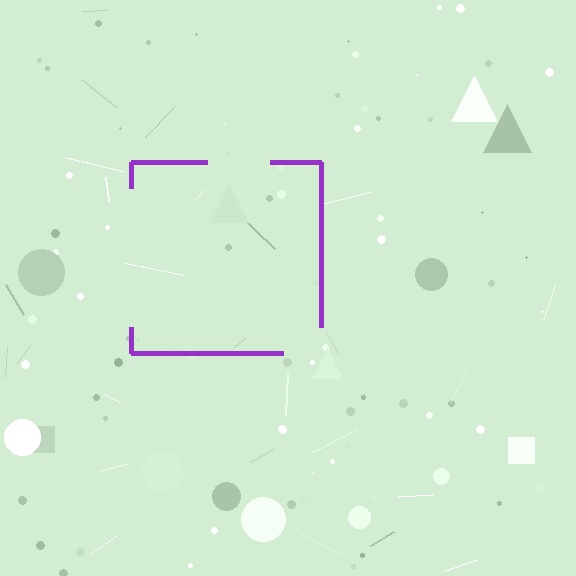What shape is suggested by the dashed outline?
The dashed outline suggests a square.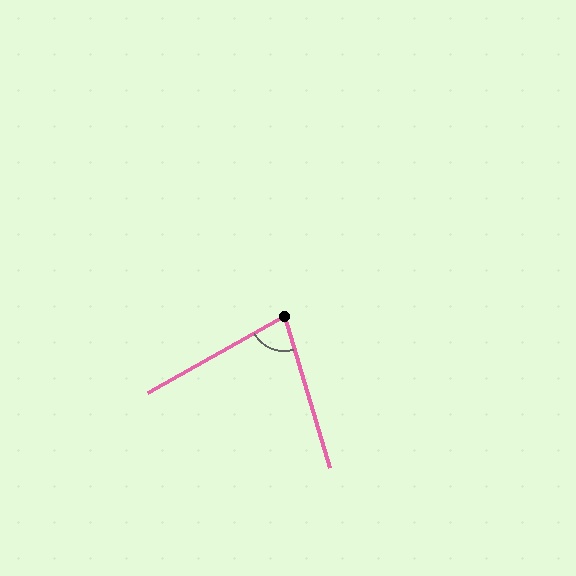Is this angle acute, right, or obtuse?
It is acute.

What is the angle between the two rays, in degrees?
Approximately 78 degrees.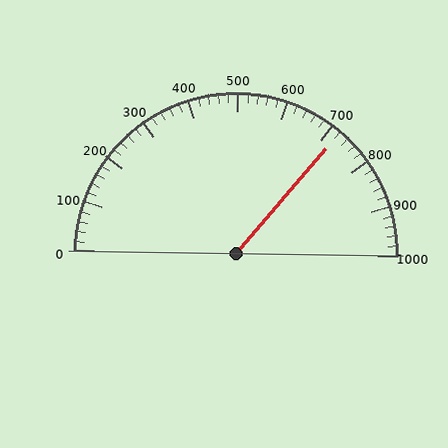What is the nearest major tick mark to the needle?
The nearest major tick mark is 700.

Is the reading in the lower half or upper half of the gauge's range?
The reading is in the upper half of the range (0 to 1000).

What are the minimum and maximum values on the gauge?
The gauge ranges from 0 to 1000.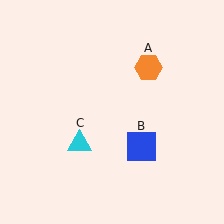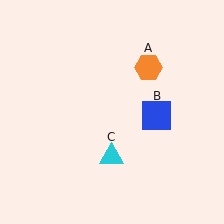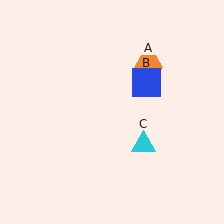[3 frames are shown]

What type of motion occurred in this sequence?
The blue square (object B), cyan triangle (object C) rotated counterclockwise around the center of the scene.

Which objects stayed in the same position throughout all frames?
Orange hexagon (object A) remained stationary.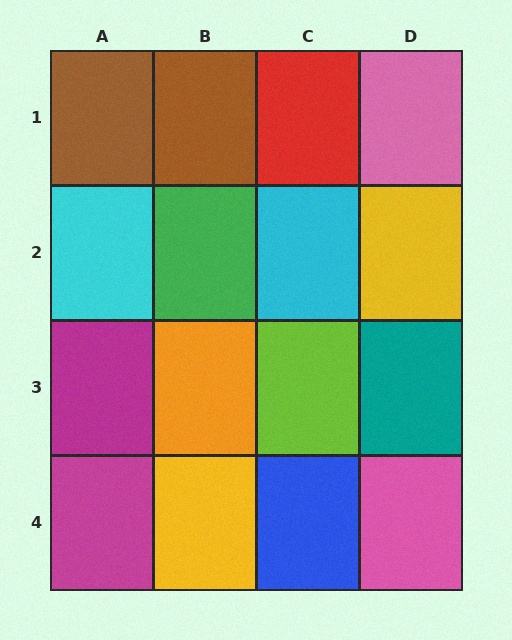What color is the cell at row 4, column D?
Pink.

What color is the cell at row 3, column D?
Teal.